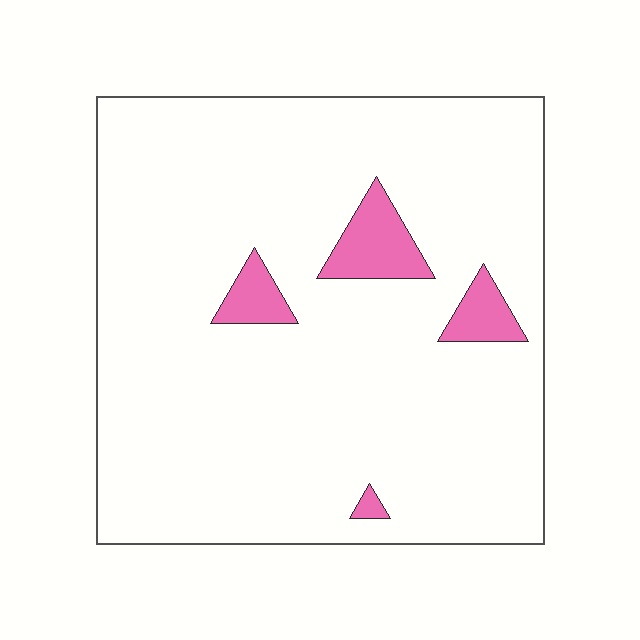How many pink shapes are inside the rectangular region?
4.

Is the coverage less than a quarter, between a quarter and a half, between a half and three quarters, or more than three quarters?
Less than a quarter.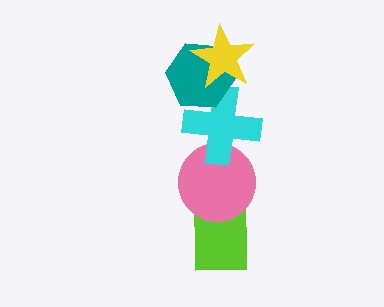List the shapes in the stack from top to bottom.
From top to bottom: the yellow star, the teal hexagon, the cyan cross, the pink circle, the lime rectangle.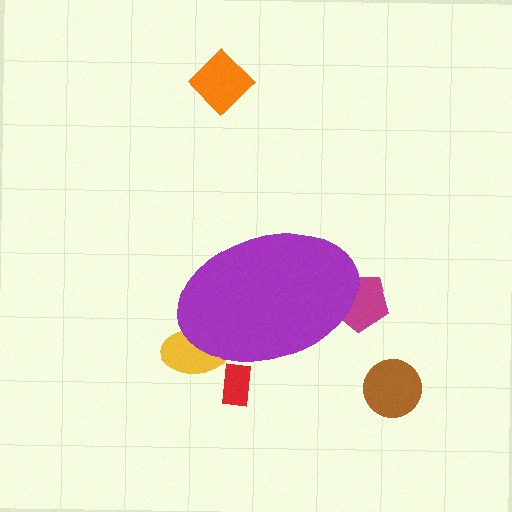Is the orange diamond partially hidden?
No, the orange diamond is fully visible.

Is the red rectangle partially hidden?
Yes, the red rectangle is partially hidden behind the purple ellipse.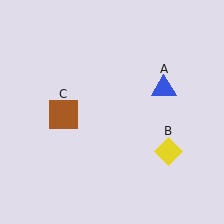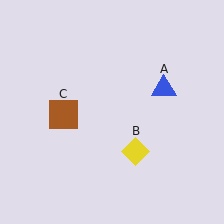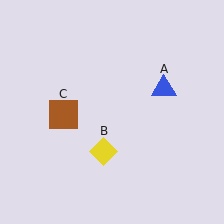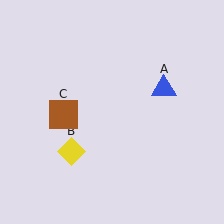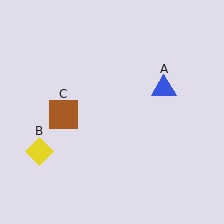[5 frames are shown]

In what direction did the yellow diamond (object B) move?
The yellow diamond (object B) moved left.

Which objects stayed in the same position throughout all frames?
Blue triangle (object A) and brown square (object C) remained stationary.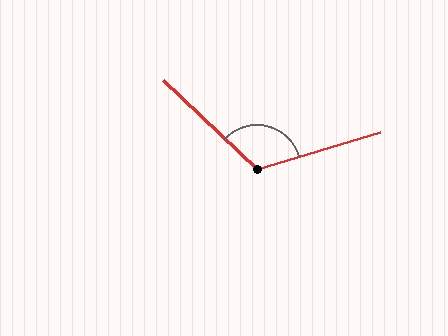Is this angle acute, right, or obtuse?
It is obtuse.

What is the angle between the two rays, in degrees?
Approximately 120 degrees.